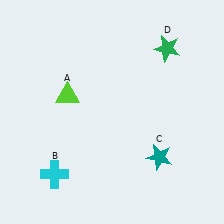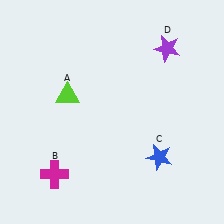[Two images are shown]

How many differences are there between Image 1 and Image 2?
There are 3 differences between the two images.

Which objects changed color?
B changed from cyan to magenta. C changed from teal to blue. D changed from green to purple.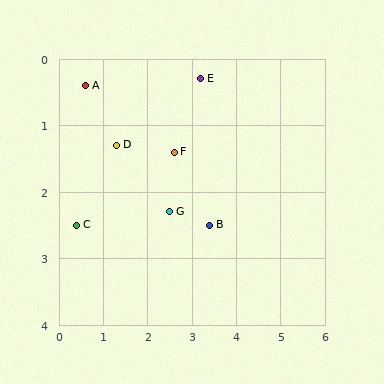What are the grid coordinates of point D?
Point D is at approximately (1.3, 1.3).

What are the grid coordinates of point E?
Point E is at approximately (3.2, 0.3).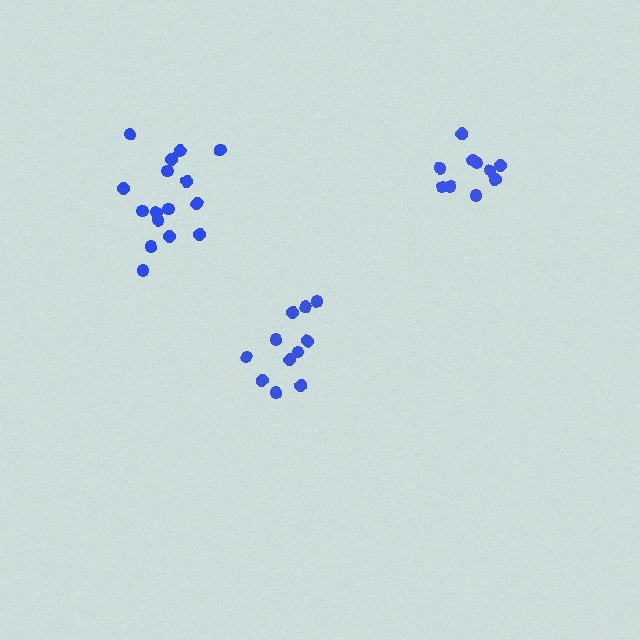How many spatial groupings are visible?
There are 3 spatial groupings.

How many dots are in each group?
Group 1: 16 dots, Group 2: 11 dots, Group 3: 10 dots (37 total).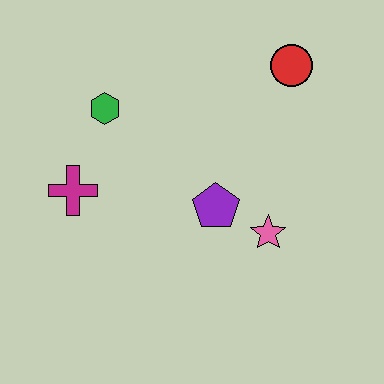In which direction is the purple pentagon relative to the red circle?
The purple pentagon is below the red circle.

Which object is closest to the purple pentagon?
The pink star is closest to the purple pentagon.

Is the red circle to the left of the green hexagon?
No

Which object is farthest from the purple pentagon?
The red circle is farthest from the purple pentagon.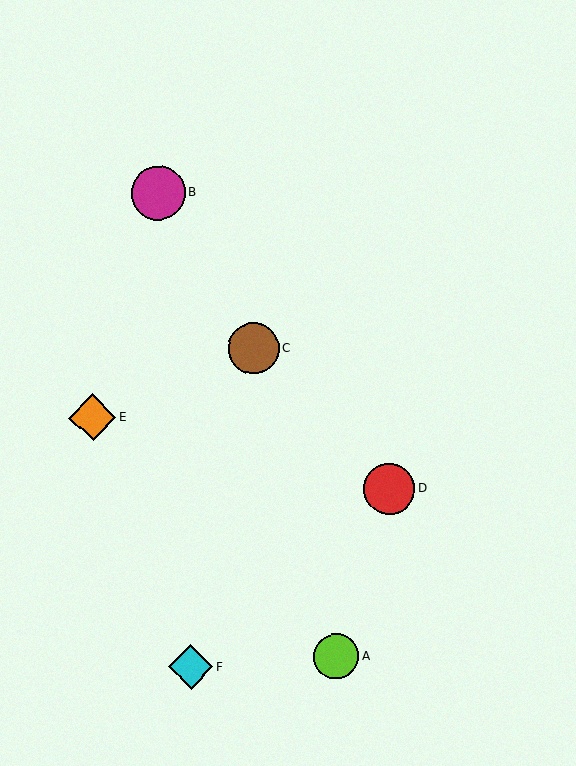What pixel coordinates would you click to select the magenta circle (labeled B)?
Click at (158, 193) to select the magenta circle B.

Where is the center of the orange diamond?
The center of the orange diamond is at (93, 418).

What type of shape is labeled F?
Shape F is a cyan diamond.